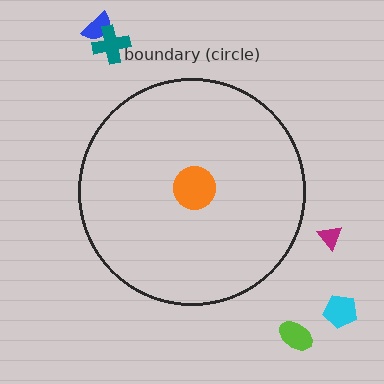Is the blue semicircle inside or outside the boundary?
Outside.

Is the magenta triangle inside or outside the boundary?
Outside.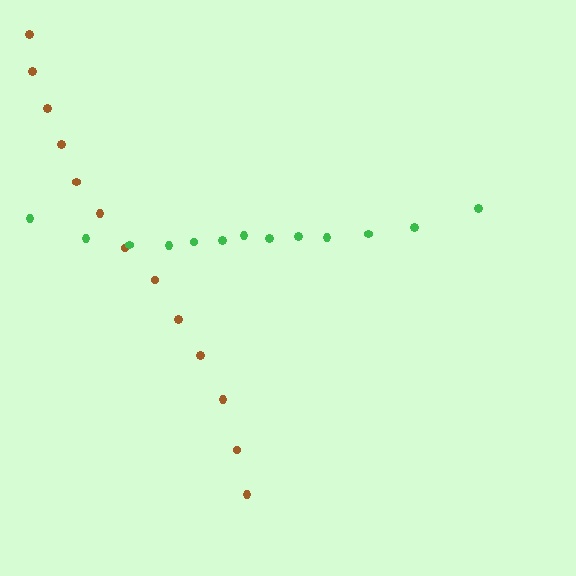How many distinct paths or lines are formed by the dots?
There are 2 distinct paths.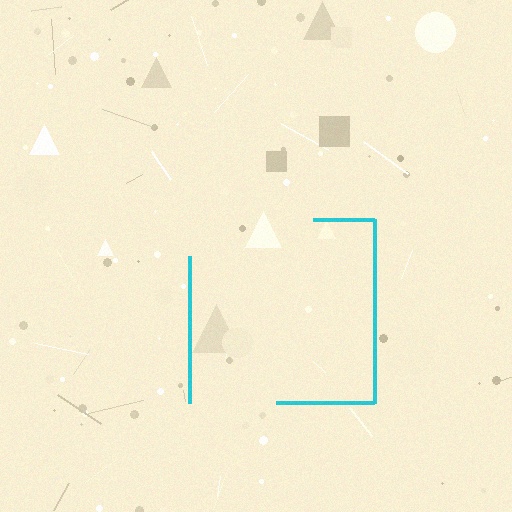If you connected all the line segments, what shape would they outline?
They would outline a square.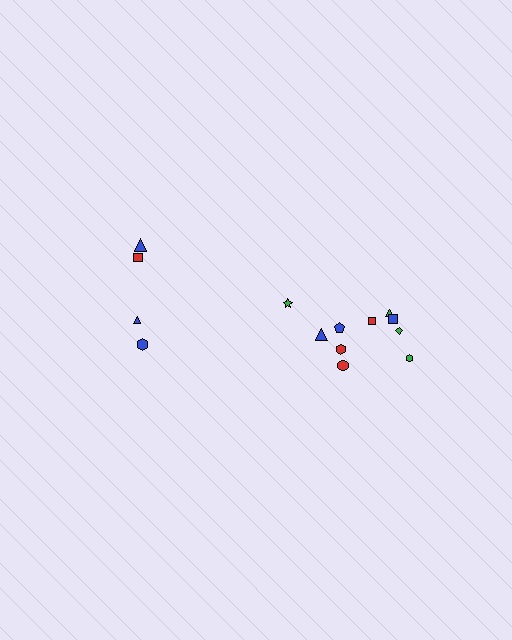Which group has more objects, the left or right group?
The right group.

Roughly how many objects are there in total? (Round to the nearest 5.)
Roughly 15 objects in total.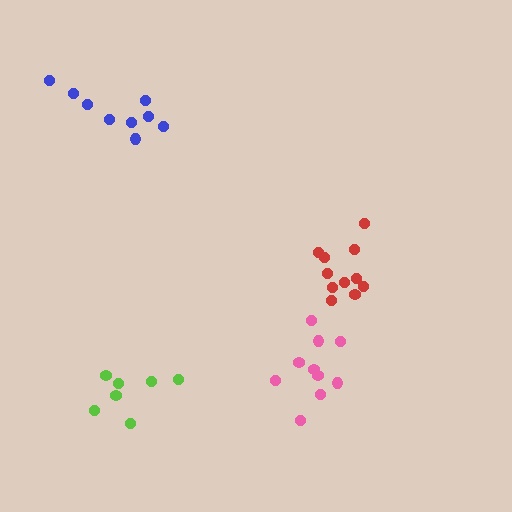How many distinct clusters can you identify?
There are 4 distinct clusters.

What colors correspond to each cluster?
The clusters are colored: pink, red, blue, lime.